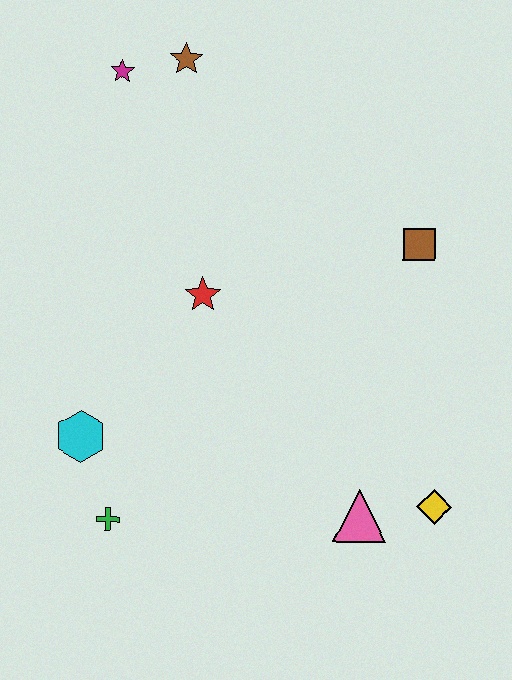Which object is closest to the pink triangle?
The yellow diamond is closest to the pink triangle.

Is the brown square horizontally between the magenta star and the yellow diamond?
Yes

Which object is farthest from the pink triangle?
The magenta star is farthest from the pink triangle.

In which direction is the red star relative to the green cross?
The red star is above the green cross.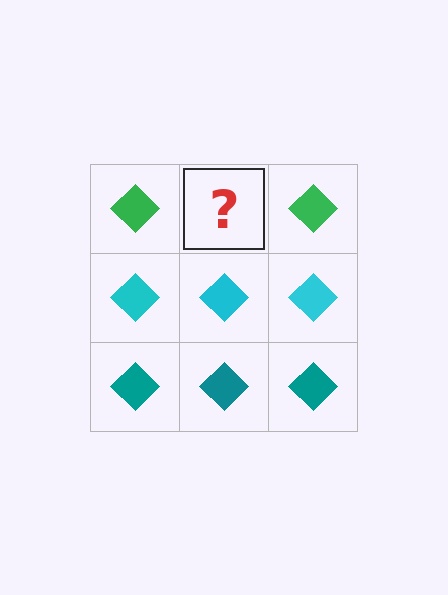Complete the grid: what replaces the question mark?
The question mark should be replaced with a green diamond.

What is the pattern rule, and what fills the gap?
The rule is that each row has a consistent color. The gap should be filled with a green diamond.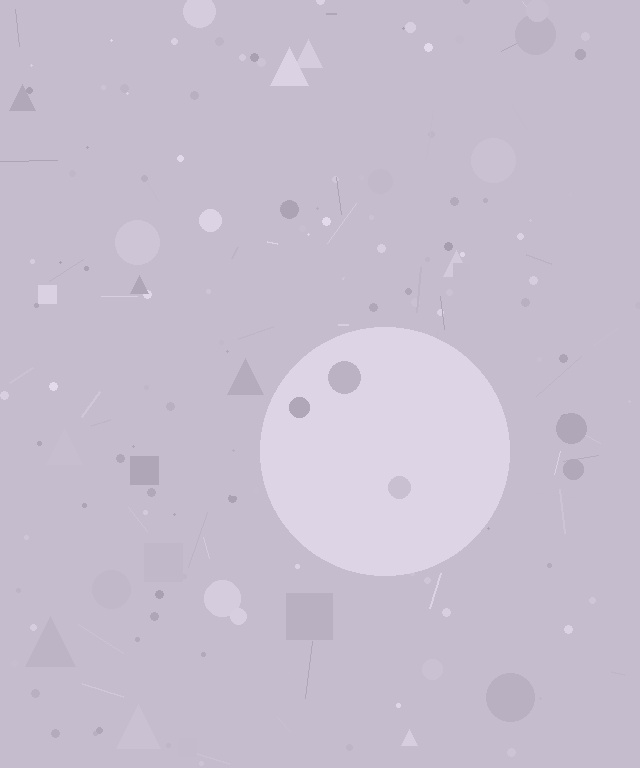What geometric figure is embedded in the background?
A circle is embedded in the background.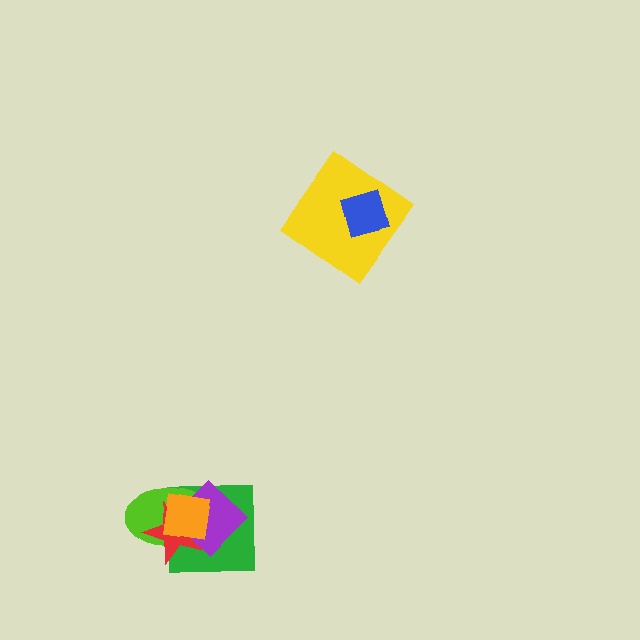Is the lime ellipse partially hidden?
Yes, it is partially covered by another shape.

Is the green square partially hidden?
Yes, it is partially covered by another shape.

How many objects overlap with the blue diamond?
1 object overlaps with the blue diamond.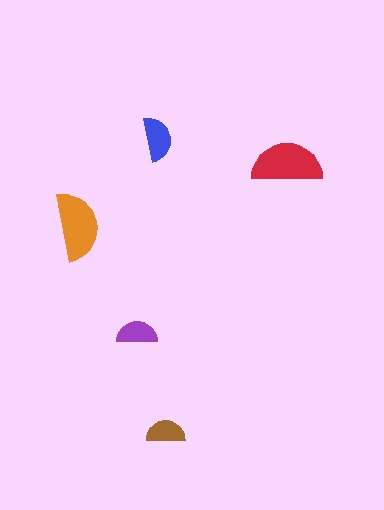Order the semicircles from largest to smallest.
the red one, the orange one, the blue one, the purple one, the brown one.